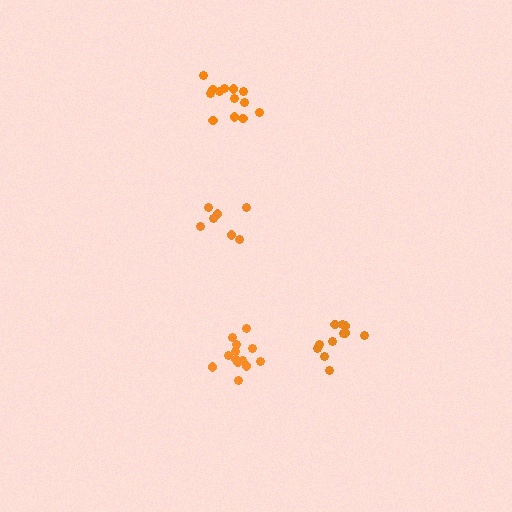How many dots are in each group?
Group 1: 11 dots, Group 2: 13 dots, Group 3: 13 dots, Group 4: 7 dots (44 total).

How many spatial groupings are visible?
There are 4 spatial groupings.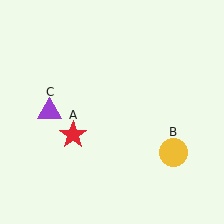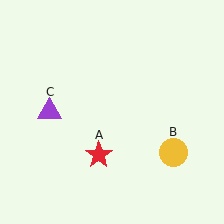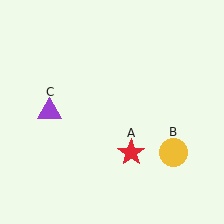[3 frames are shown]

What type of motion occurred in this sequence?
The red star (object A) rotated counterclockwise around the center of the scene.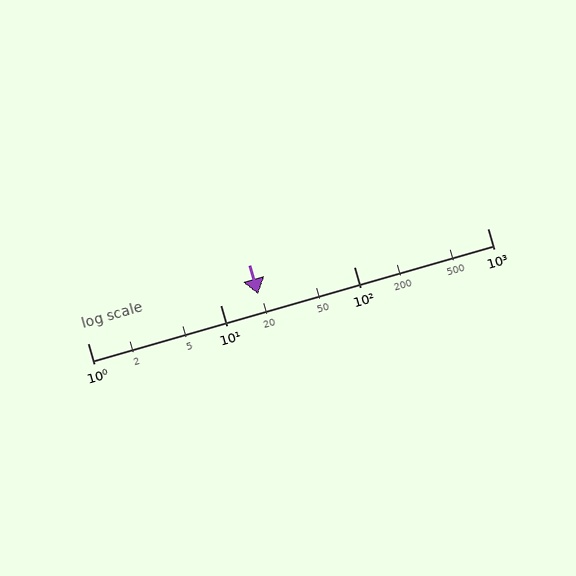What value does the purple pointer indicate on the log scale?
The pointer indicates approximately 19.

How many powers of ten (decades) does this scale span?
The scale spans 3 decades, from 1 to 1000.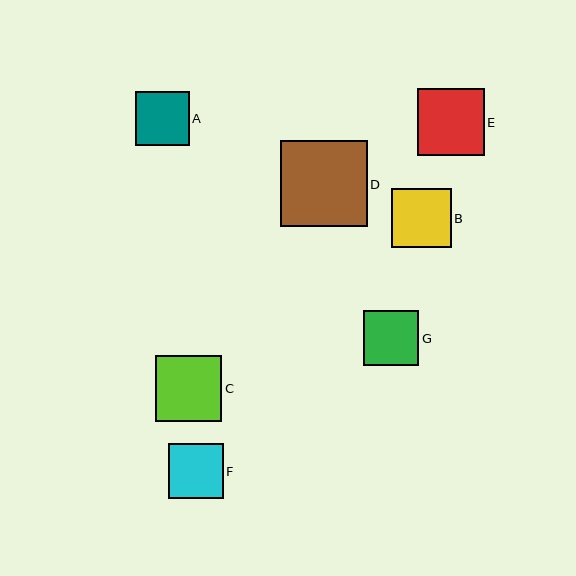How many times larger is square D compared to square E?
Square D is approximately 1.3 times the size of square E.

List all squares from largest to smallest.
From largest to smallest: D, E, C, B, G, F, A.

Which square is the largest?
Square D is the largest with a size of approximately 86 pixels.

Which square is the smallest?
Square A is the smallest with a size of approximately 54 pixels.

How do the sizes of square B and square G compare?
Square B and square G are approximately the same size.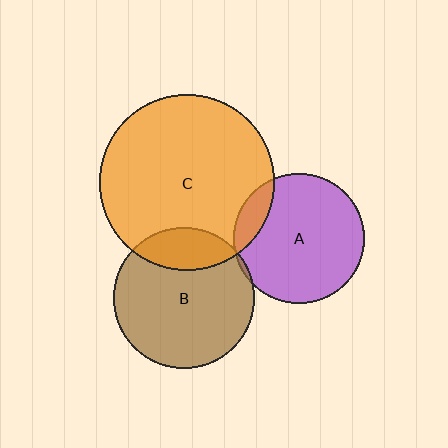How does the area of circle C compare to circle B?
Approximately 1.6 times.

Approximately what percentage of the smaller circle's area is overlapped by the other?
Approximately 20%.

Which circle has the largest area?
Circle C (orange).